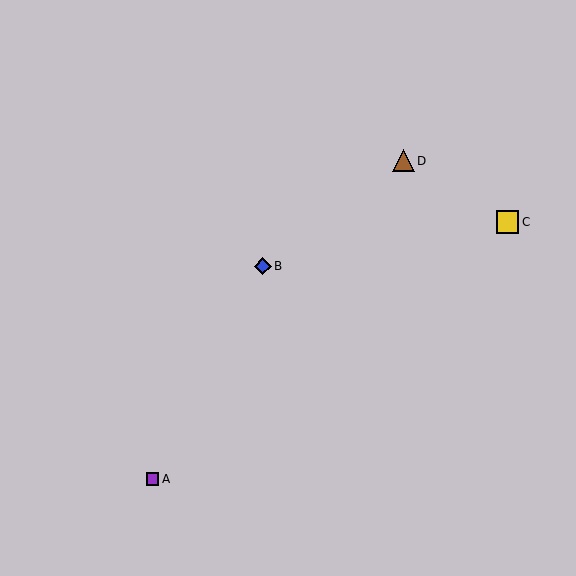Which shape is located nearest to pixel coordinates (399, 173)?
The brown triangle (labeled D) at (403, 161) is nearest to that location.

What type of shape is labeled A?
Shape A is a purple square.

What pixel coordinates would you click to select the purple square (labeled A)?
Click at (153, 479) to select the purple square A.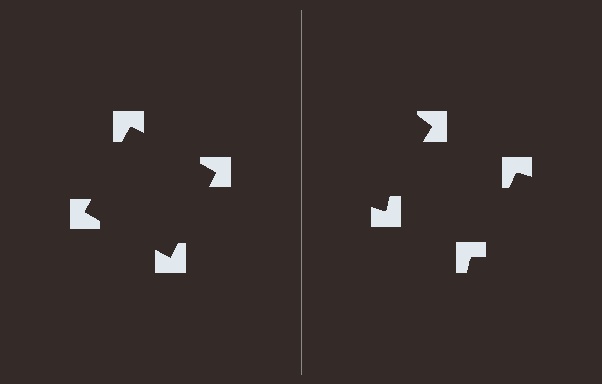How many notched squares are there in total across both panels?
8 — 4 on each side.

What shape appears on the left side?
An illusory square.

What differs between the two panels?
The notched squares are positioned identically on both sides; only the wedge orientations differ. On the left they align to a square; on the right they are misaligned.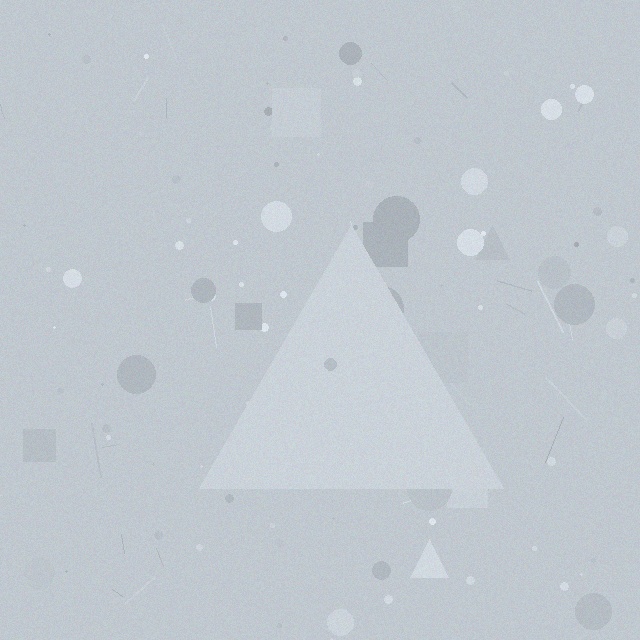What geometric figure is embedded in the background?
A triangle is embedded in the background.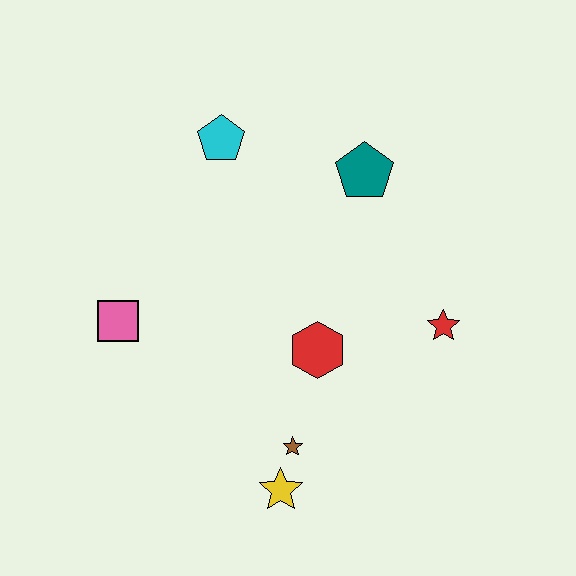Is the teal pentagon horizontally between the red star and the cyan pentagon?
Yes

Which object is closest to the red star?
The red hexagon is closest to the red star.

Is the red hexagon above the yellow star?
Yes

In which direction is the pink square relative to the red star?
The pink square is to the left of the red star.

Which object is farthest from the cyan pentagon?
The yellow star is farthest from the cyan pentagon.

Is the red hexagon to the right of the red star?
No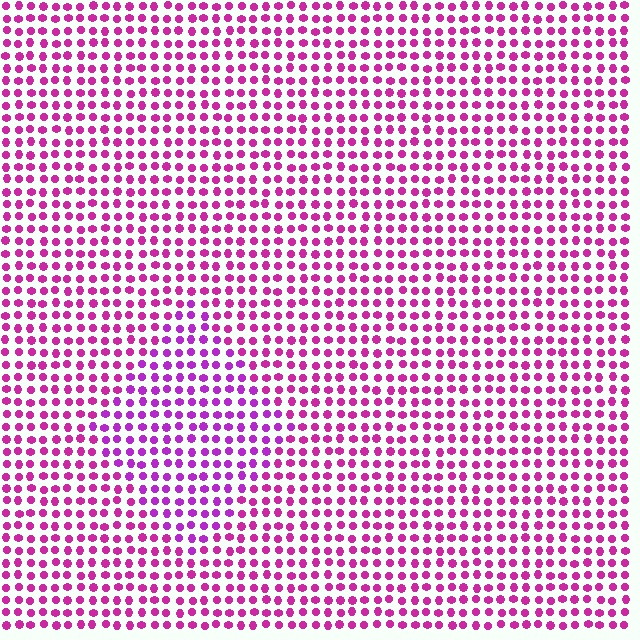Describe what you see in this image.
The image is filled with small magenta elements in a uniform arrangement. A diamond-shaped region is visible where the elements are tinted to a slightly different hue, forming a subtle color boundary.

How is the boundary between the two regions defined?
The boundary is defined purely by a slight shift in hue (about 24 degrees). Spacing, size, and orientation are identical on both sides.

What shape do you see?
I see a diamond.